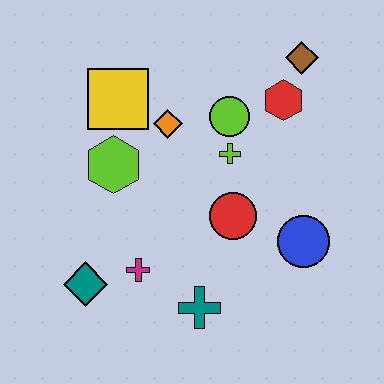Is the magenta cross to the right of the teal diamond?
Yes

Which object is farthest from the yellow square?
The blue circle is farthest from the yellow square.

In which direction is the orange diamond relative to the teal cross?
The orange diamond is above the teal cross.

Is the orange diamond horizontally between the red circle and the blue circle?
No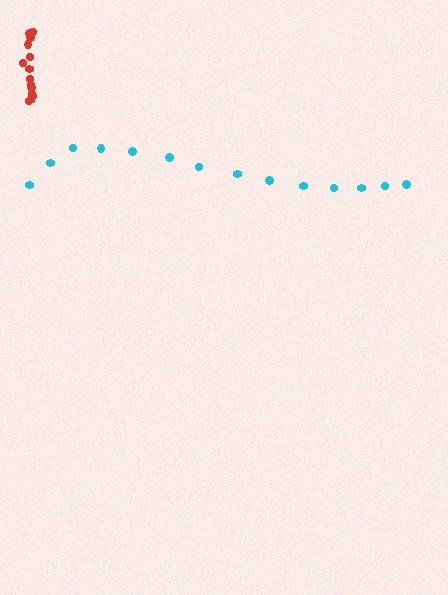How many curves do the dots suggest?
There are 2 distinct paths.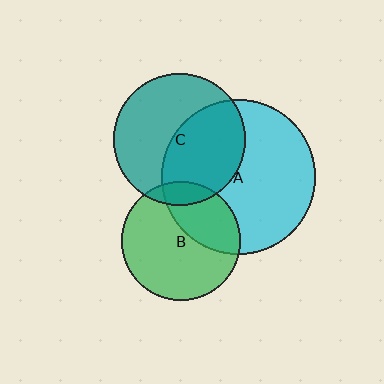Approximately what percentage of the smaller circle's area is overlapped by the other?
Approximately 10%.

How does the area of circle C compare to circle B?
Approximately 1.2 times.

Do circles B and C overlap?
Yes.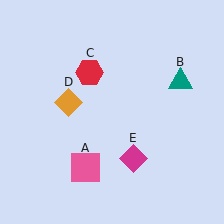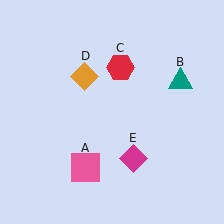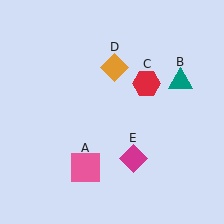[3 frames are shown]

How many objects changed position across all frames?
2 objects changed position: red hexagon (object C), orange diamond (object D).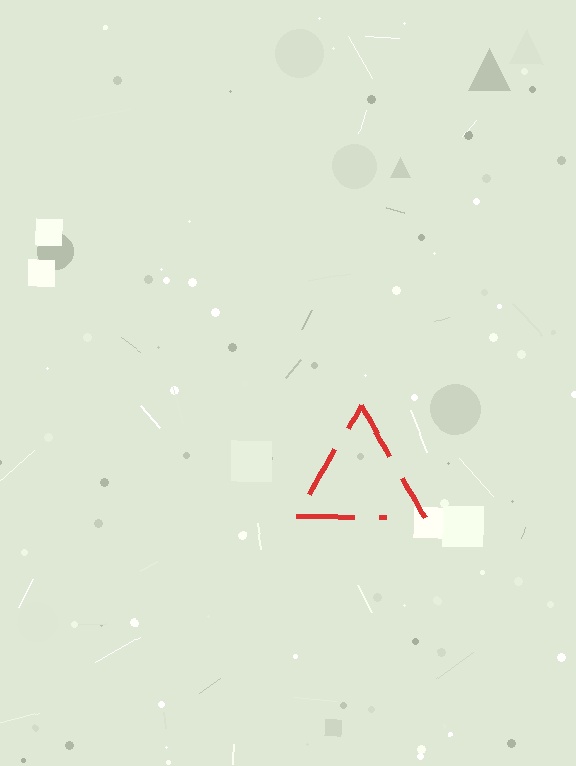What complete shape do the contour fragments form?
The contour fragments form a triangle.